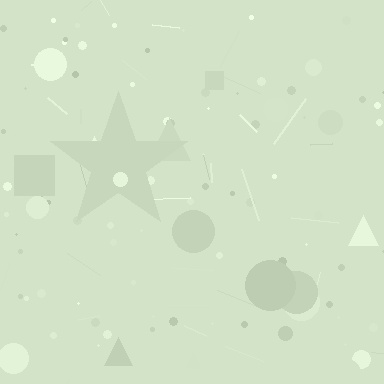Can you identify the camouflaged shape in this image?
The camouflaged shape is a star.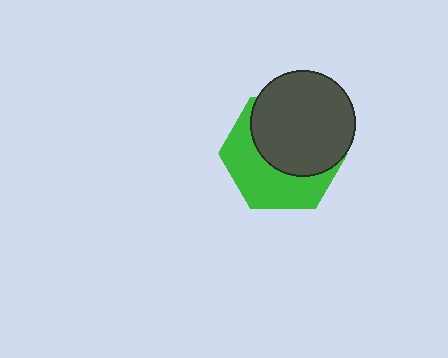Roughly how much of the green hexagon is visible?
About half of it is visible (roughly 46%).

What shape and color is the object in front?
The object in front is a dark gray circle.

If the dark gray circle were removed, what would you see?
You would see the complete green hexagon.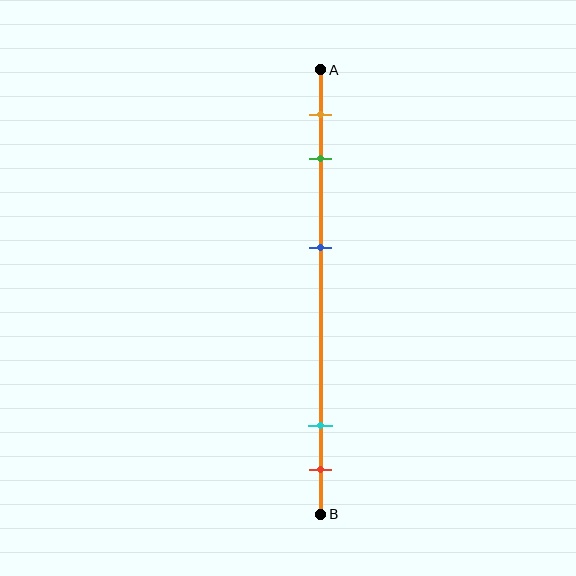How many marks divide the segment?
There are 5 marks dividing the segment.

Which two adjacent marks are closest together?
The cyan and red marks are the closest adjacent pair.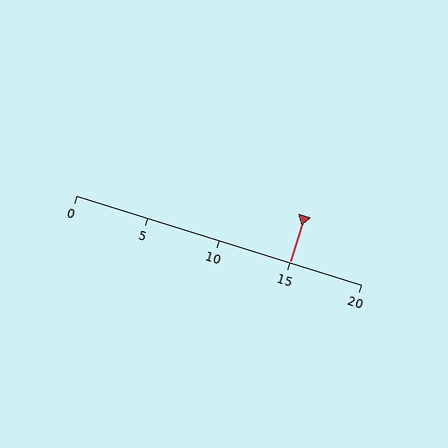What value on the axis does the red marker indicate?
The marker indicates approximately 15.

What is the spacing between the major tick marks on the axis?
The major ticks are spaced 5 apart.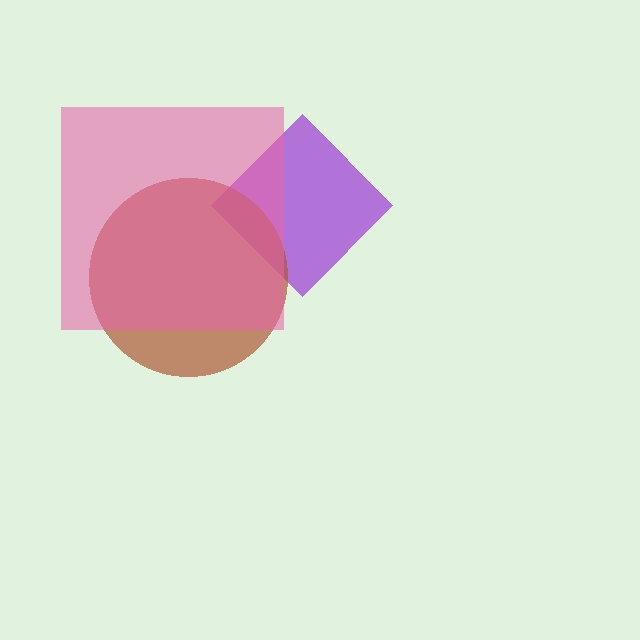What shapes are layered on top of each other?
The layered shapes are: a purple diamond, a brown circle, a pink square.